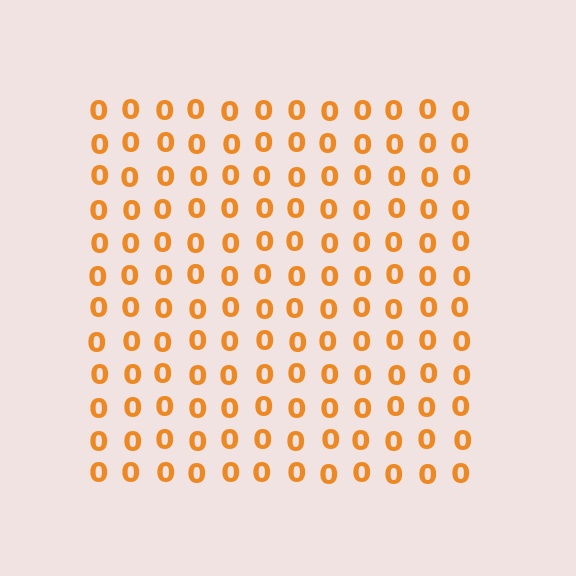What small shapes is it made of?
It is made of small digit 0's.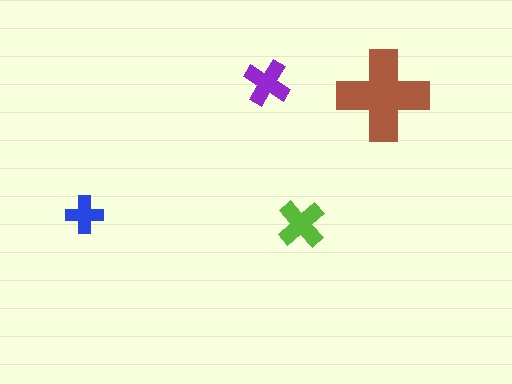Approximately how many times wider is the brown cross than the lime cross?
About 2 times wider.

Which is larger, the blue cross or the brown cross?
The brown one.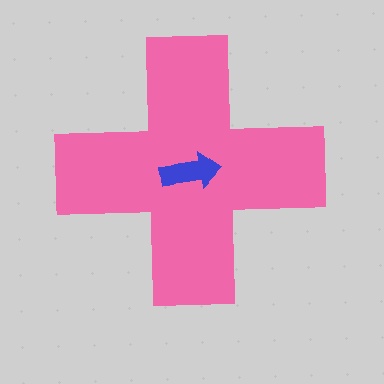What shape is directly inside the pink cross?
The blue arrow.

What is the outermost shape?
The pink cross.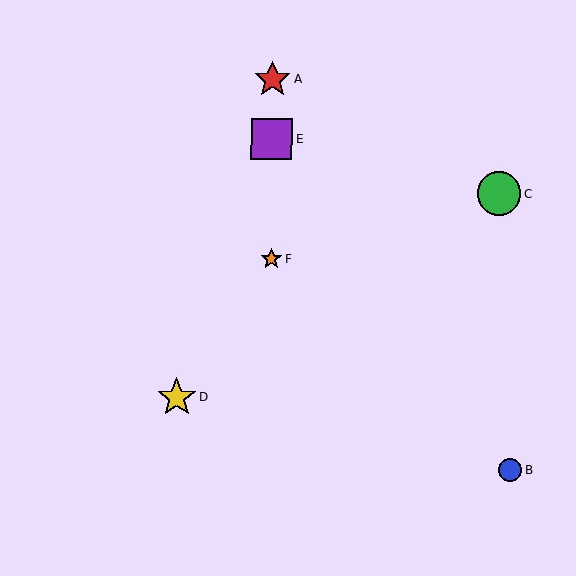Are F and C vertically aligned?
No, F is at x≈271 and C is at x≈499.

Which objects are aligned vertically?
Objects A, E, F are aligned vertically.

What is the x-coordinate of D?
Object D is at x≈176.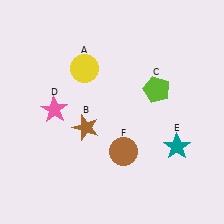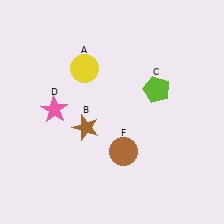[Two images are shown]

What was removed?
The teal star (E) was removed in Image 2.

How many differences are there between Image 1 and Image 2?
There is 1 difference between the two images.